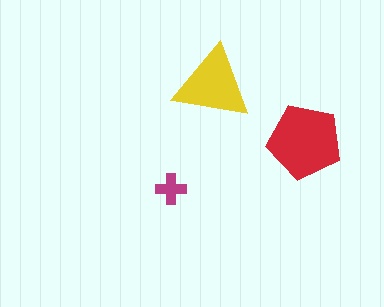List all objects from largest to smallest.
The red pentagon, the yellow triangle, the magenta cross.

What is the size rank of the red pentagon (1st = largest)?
1st.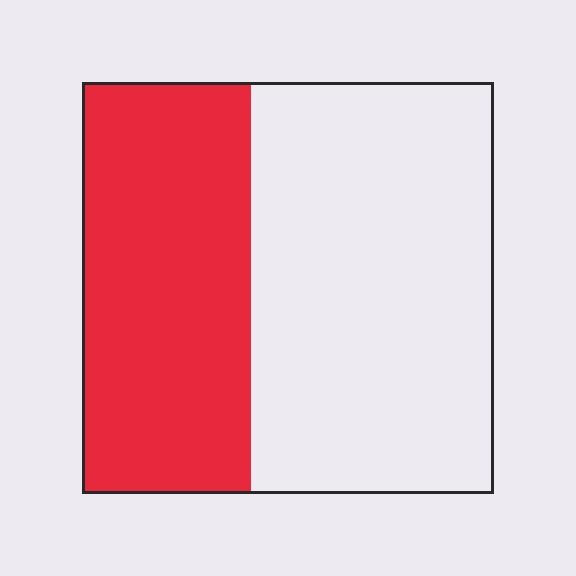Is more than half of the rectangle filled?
No.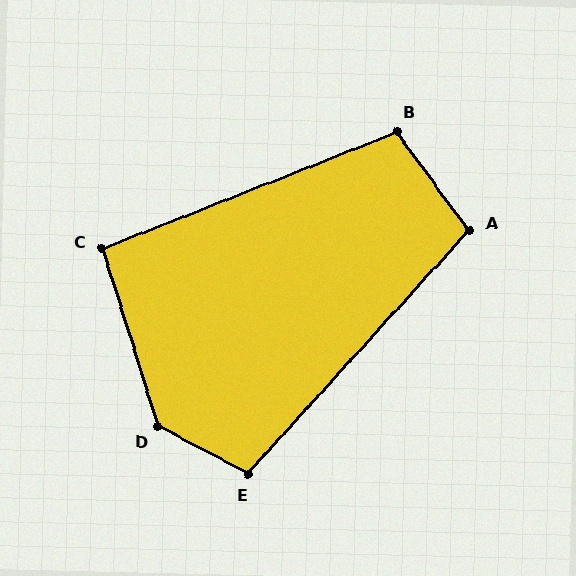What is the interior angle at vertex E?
Approximately 105 degrees (obtuse).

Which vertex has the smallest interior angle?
C, at approximately 94 degrees.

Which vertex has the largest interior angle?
D, at approximately 135 degrees.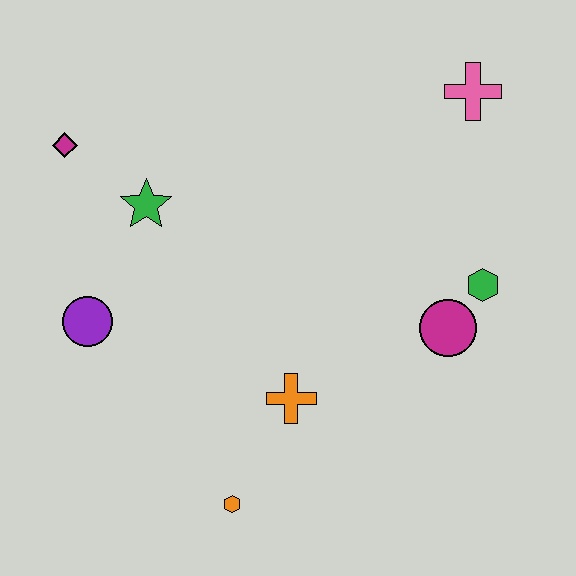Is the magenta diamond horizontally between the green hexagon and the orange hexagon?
No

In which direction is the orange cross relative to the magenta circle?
The orange cross is to the left of the magenta circle.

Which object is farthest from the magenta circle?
The magenta diamond is farthest from the magenta circle.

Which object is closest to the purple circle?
The green star is closest to the purple circle.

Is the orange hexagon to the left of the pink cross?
Yes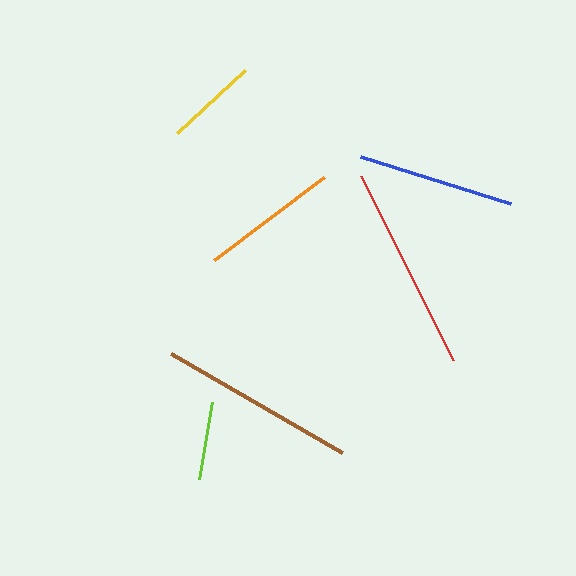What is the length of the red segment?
The red segment is approximately 206 pixels long.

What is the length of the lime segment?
The lime segment is approximately 78 pixels long.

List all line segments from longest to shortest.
From longest to shortest: red, brown, blue, orange, yellow, lime.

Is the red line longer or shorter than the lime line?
The red line is longer than the lime line.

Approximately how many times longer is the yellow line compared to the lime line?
The yellow line is approximately 1.2 times the length of the lime line.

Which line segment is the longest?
The red line is the longest at approximately 206 pixels.